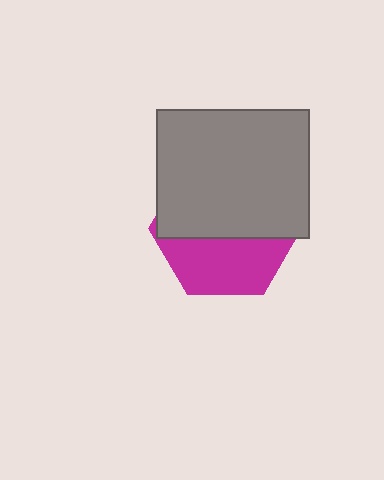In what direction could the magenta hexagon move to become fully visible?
The magenta hexagon could move down. That would shift it out from behind the gray rectangle entirely.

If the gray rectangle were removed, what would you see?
You would see the complete magenta hexagon.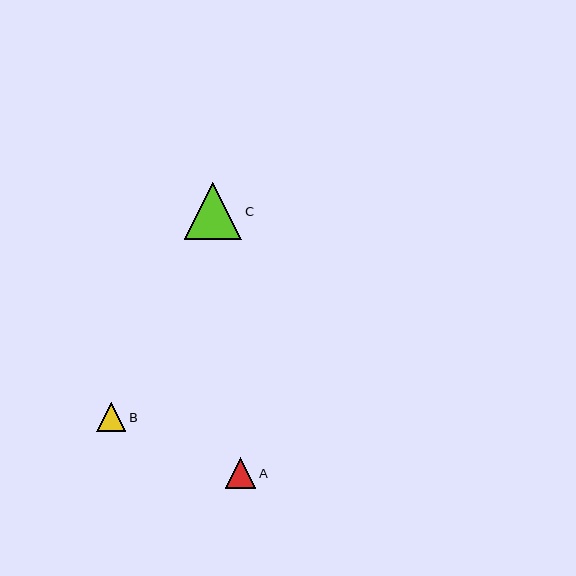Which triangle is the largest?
Triangle C is the largest with a size of approximately 57 pixels.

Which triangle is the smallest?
Triangle B is the smallest with a size of approximately 29 pixels.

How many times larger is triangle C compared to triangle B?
Triangle C is approximately 2.0 times the size of triangle B.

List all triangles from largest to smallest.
From largest to smallest: C, A, B.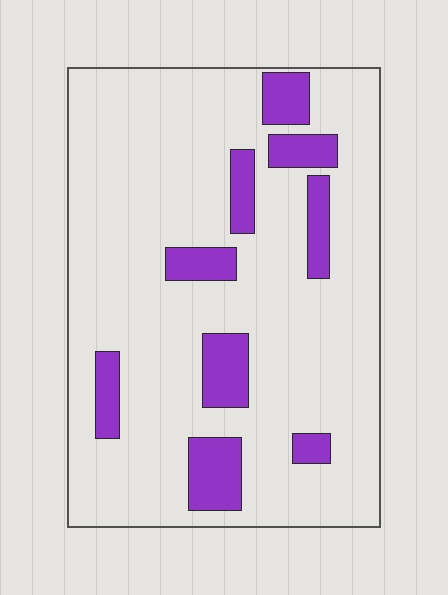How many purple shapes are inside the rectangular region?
9.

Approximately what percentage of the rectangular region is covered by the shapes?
Approximately 15%.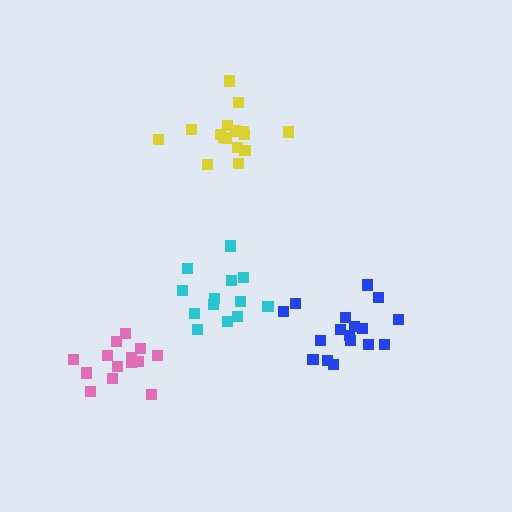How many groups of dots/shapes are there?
There are 4 groups.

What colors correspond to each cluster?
The clusters are colored: pink, cyan, yellow, blue.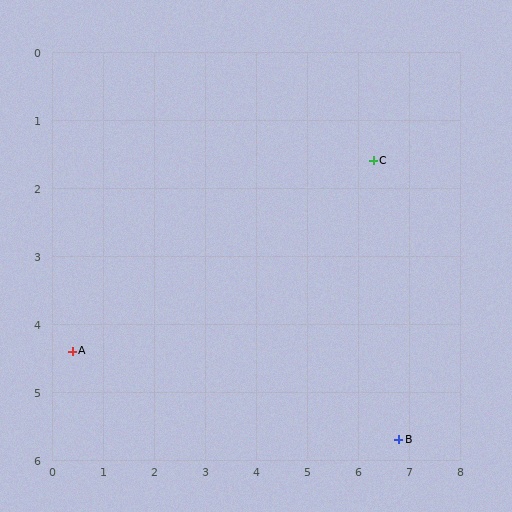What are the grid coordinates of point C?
Point C is at approximately (6.3, 1.6).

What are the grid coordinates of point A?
Point A is at approximately (0.4, 4.4).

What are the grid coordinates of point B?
Point B is at approximately (6.8, 5.7).